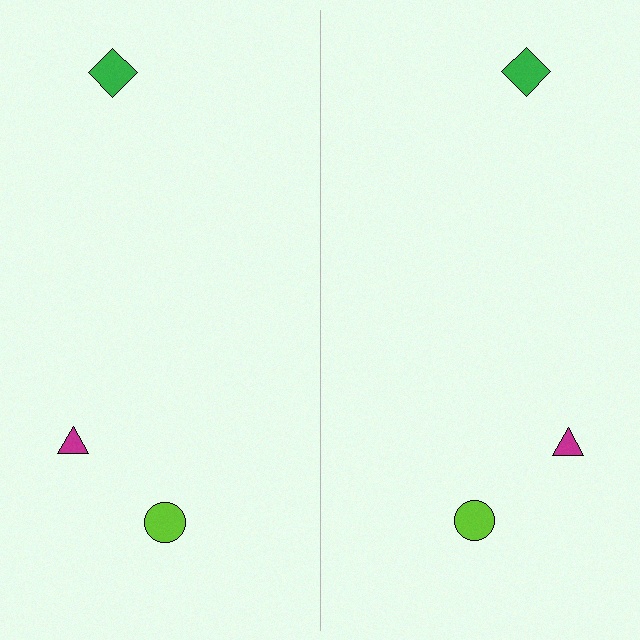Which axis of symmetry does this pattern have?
The pattern has a vertical axis of symmetry running through the center of the image.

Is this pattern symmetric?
Yes, this pattern has bilateral (reflection) symmetry.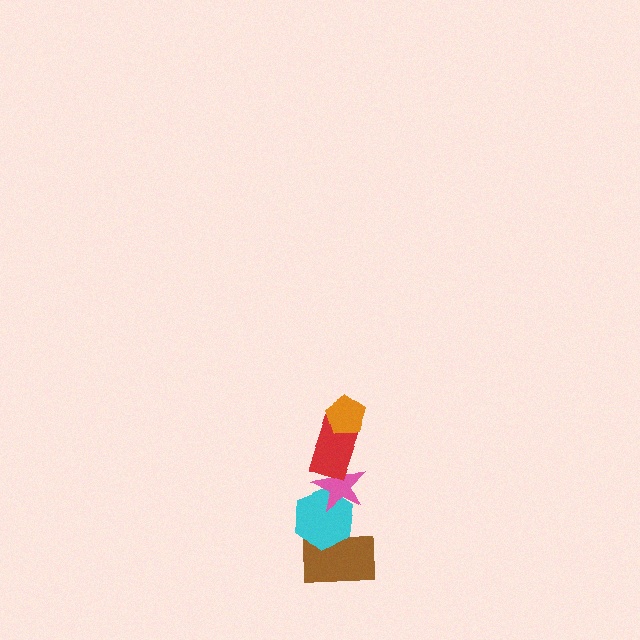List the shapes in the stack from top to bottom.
From top to bottom: the orange pentagon, the red rectangle, the pink star, the cyan hexagon, the brown rectangle.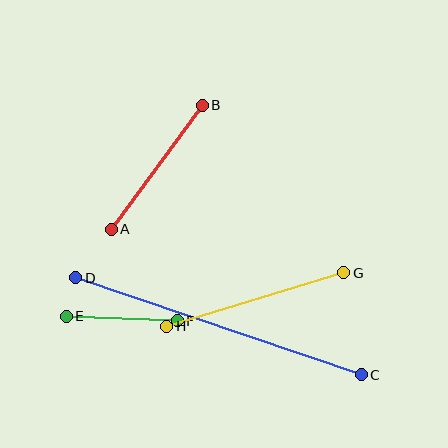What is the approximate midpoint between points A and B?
The midpoint is at approximately (157, 167) pixels.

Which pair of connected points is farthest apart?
Points C and D are farthest apart.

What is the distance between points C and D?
The distance is approximately 301 pixels.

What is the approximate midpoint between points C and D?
The midpoint is at approximately (218, 326) pixels.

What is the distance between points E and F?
The distance is approximately 111 pixels.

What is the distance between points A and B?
The distance is approximately 154 pixels.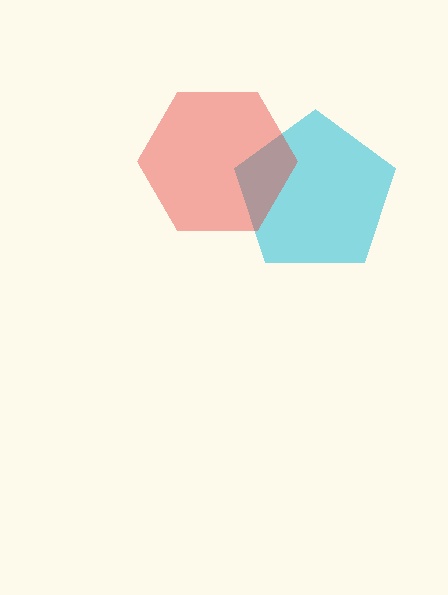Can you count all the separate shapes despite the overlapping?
Yes, there are 2 separate shapes.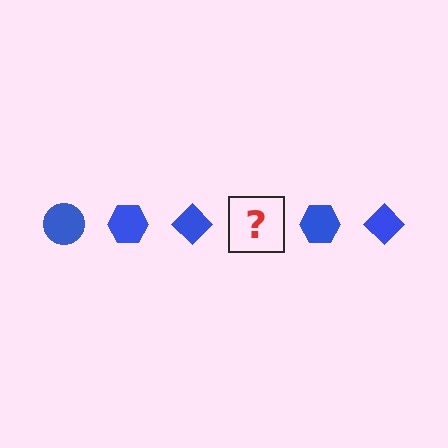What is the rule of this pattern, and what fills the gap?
The rule is that the pattern cycles through circle, hexagon, diamond shapes in blue. The gap should be filled with a blue circle.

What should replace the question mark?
The question mark should be replaced with a blue circle.